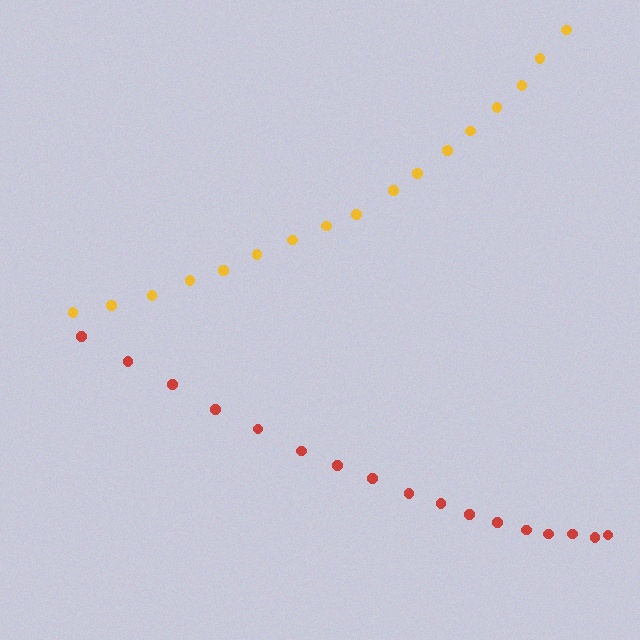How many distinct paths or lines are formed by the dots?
There are 2 distinct paths.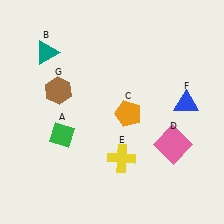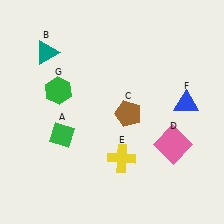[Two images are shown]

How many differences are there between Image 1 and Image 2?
There are 2 differences between the two images.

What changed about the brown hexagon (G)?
In Image 1, G is brown. In Image 2, it changed to green.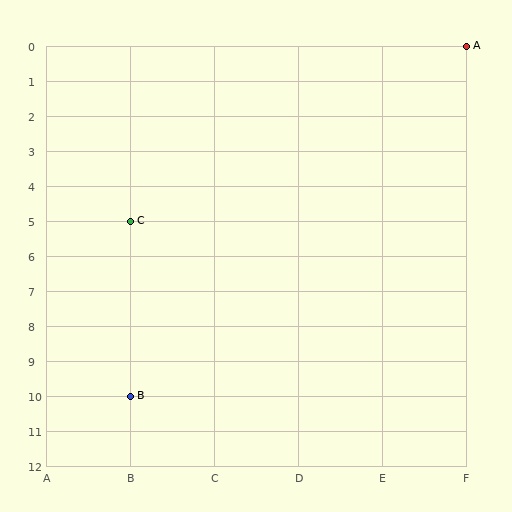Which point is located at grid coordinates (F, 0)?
Point A is at (F, 0).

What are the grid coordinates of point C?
Point C is at grid coordinates (B, 5).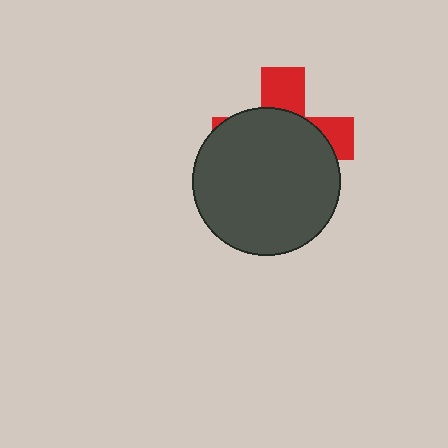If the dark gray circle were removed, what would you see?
You would see the complete red cross.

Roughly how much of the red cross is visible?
A small part of it is visible (roughly 31%).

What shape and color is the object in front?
The object in front is a dark gray circle.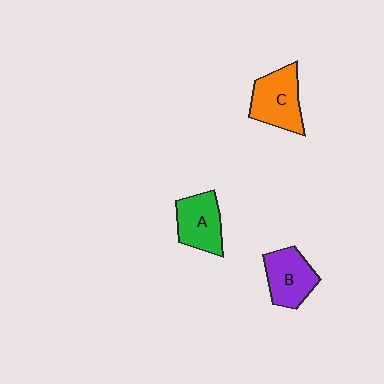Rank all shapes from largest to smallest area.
From largest to smallest: C (orange), B (purple), A (green).